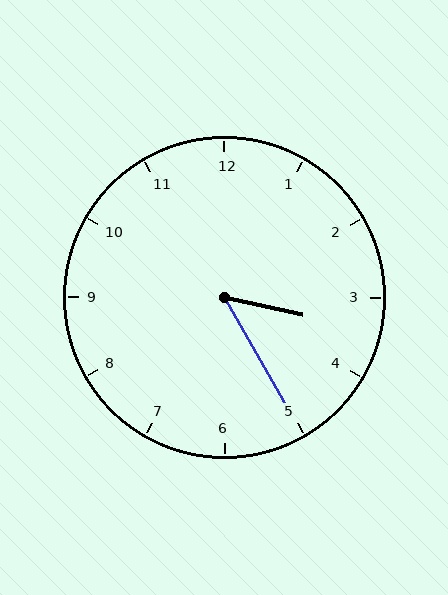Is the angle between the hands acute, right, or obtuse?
It is acute.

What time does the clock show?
3:25.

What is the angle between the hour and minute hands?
Approximately 48 degrees.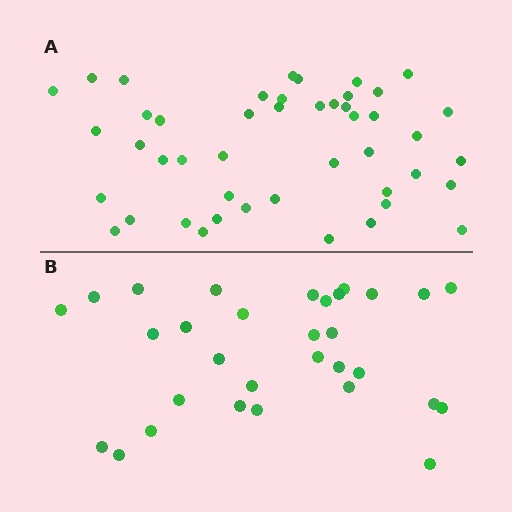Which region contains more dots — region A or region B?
Region A (the top region) has more dots.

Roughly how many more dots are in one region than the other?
Region A has approximately 15 more dots than region B.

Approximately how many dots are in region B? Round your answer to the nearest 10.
About 30 dots. (The exact count is 31, which rounds to 30.)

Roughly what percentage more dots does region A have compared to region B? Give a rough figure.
About 50% more.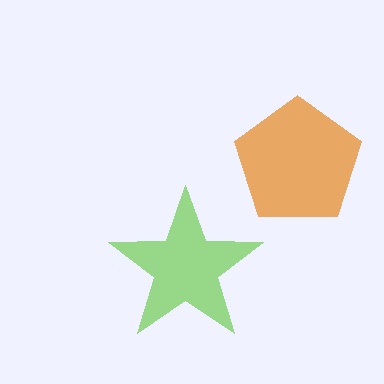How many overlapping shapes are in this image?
There are 2 overlapping shapes in the image.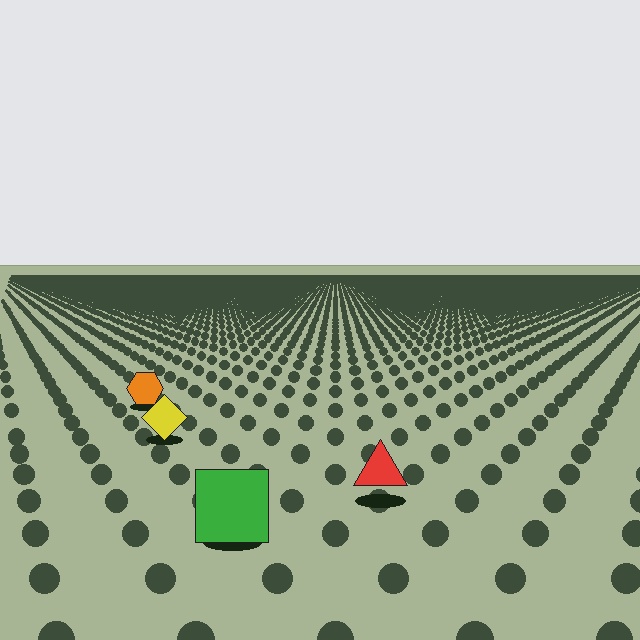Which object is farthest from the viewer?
The orange hexagon is farthest from the viewer. It appears smaller and the ground texture around it is denser.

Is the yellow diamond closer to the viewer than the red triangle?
No. The red triangle is closer — you can tell from the texture gradient: the ground texture is coarser near it.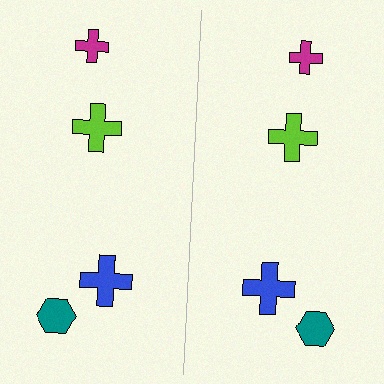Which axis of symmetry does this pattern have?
The pattern has a vertical axis of symmetry running through the center of the image.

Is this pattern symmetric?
Yes, this pattern has bilateral (reflection) symmetry.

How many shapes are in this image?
There are 8 shapes in this image.